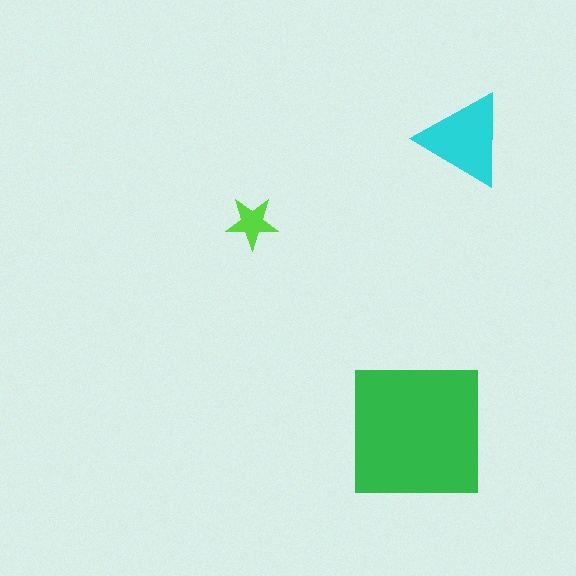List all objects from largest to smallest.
The green square, the cyan triangle, the lime star.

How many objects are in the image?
There are 3 objects in the image.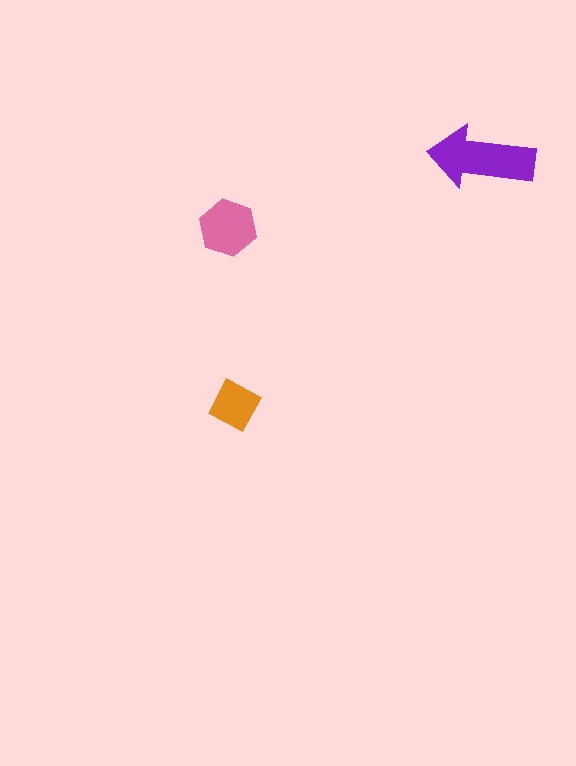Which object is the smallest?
The orange square.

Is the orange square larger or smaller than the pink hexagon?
Smaller.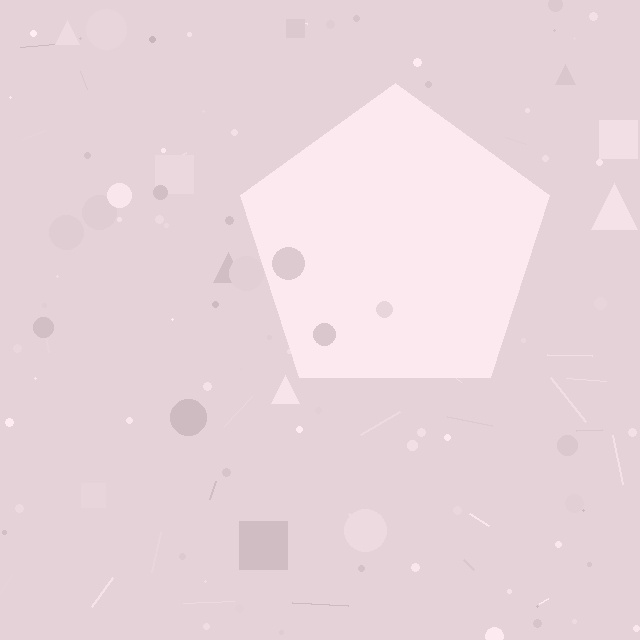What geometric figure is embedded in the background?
A pentagon is embedded in the background.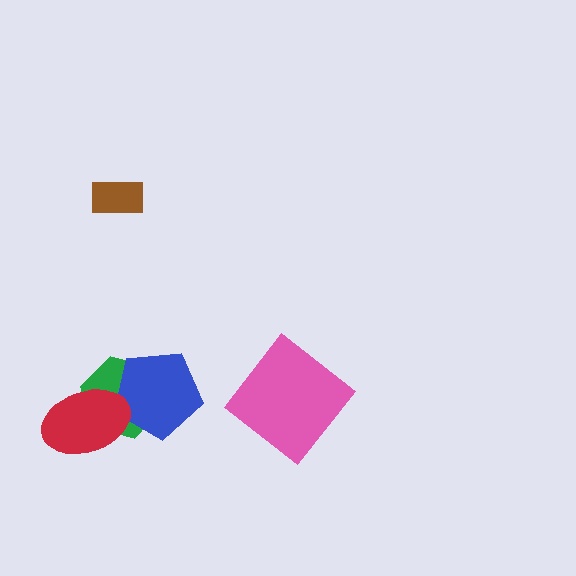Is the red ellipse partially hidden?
No, no other shape covers it.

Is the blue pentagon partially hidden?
Yes, it is partially covered by another shape.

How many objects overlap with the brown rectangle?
0 objects overlap with the brown rectangle.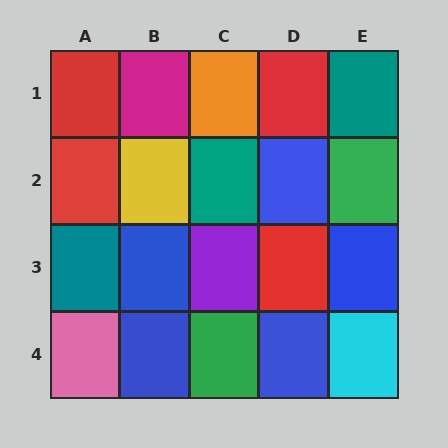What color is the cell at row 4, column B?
Blue.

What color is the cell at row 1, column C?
Orange.